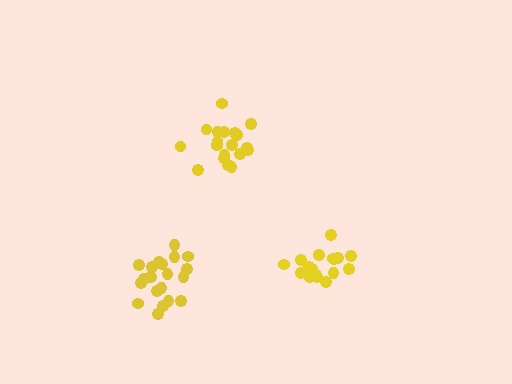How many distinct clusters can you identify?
There are 3 distinct clusters.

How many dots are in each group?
Group 1: 20 dots, Group 2: 18 dots, Group 3: 19 dots (57 total).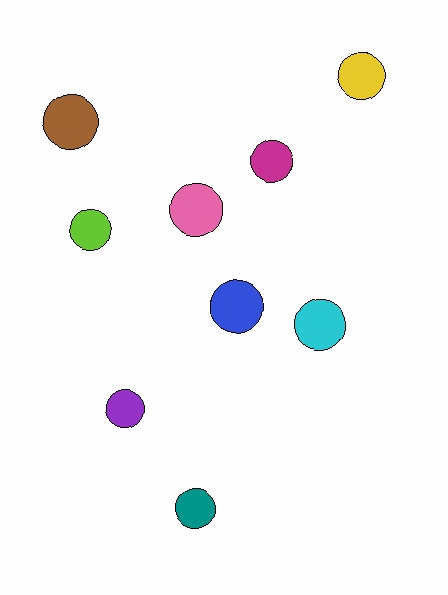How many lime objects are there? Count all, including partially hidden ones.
There is 1 lime object.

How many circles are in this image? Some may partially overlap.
There are 9 circles.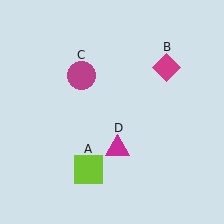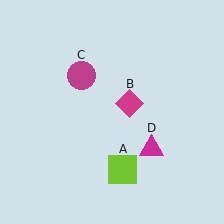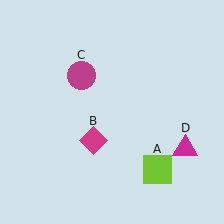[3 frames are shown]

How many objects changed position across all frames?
3 objects changed position: lime square (object A), magenta diamond (object B), magenta triangle (object D).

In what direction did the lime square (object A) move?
The lime square (object A) moved right.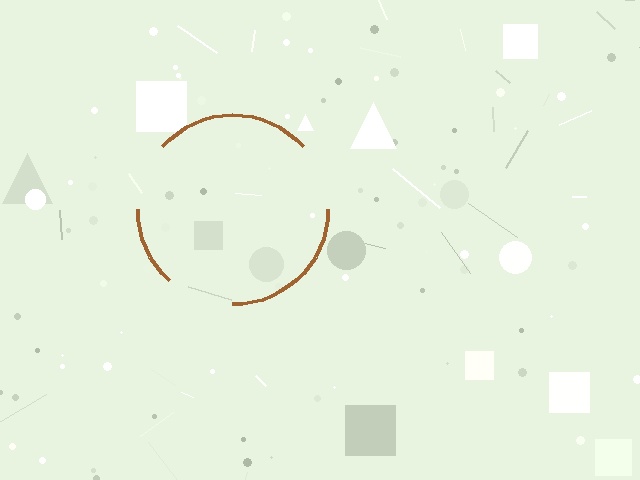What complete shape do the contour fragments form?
The contour fragments form a circle.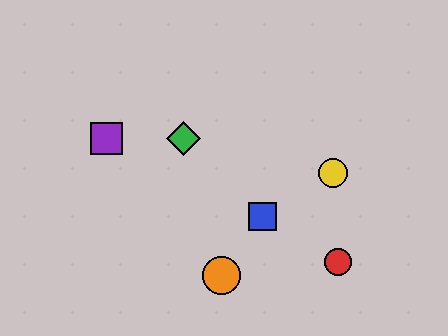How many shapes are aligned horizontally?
2 shapes (the green diamond, the purple square) are aligned horizontally.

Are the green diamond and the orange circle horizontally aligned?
No, the green diamond is at y≈139 and the orange circle is at y≈275.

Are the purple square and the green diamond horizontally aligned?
Yes, both are at y≈139.